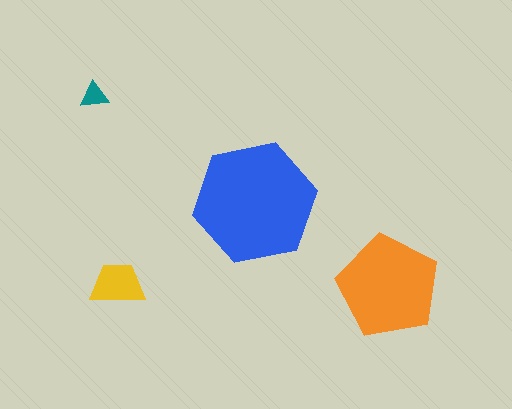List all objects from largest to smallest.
The blue hexagon, the orange pentagon, the yellow trapezoid, the teal triangle.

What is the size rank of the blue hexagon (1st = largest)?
1st.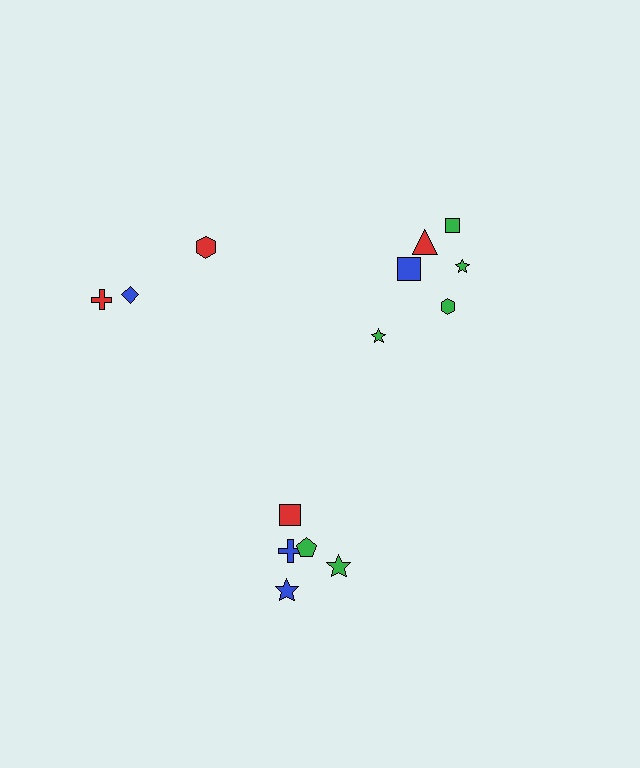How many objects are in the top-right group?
There are 6 objects.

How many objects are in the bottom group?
There are 5 objects.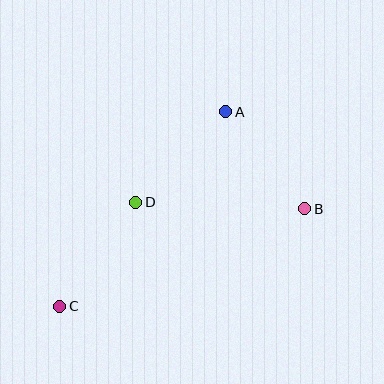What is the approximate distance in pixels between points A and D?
The distance between A and D is approximately 128 pixels.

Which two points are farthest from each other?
Points B and C are farthest from each other.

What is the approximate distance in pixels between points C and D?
The distance between C and D is approximately 128 pixels.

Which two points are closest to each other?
Points A and B are closest to each other.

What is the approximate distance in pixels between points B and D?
The distance between B and D is approximately 169 pixels.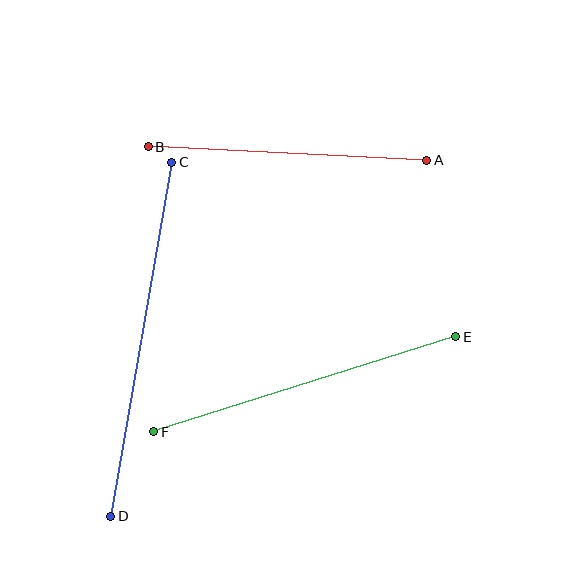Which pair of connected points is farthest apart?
Points C and D are farthest apart.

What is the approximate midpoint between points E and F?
The midpoint is at approximately (305, 384) pixels.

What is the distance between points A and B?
The distance is approximately 279 pixels.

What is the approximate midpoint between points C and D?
The midpoint is at approximately (141, 339) pixels.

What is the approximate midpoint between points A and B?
The midpoint is at approximately (287, 153) pixels.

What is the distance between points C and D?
The distance is approximately 359 pixels.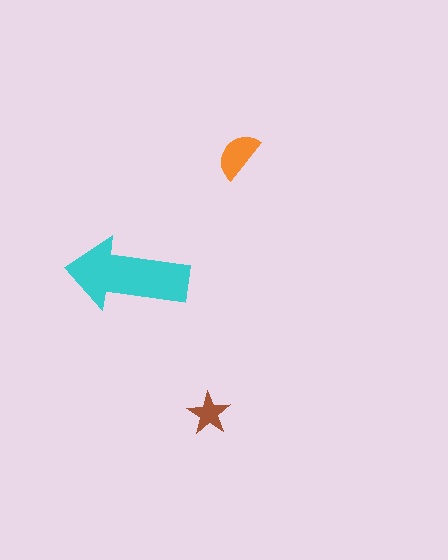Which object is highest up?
The orange semicircle is topmost.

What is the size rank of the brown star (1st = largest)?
3rd.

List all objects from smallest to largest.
The brown star, the orange semicircle, the cyan arrow.